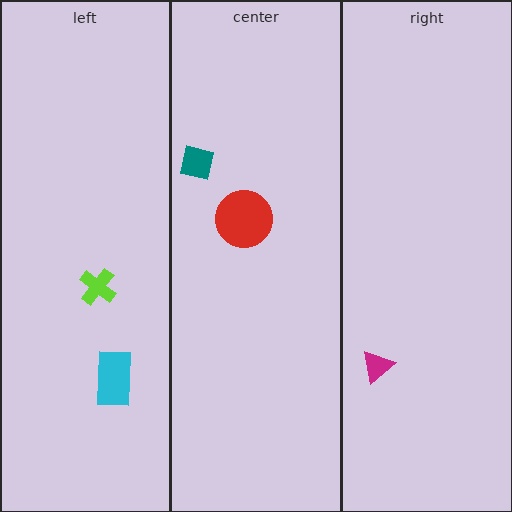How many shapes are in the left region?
2.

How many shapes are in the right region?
1.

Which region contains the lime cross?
The left region.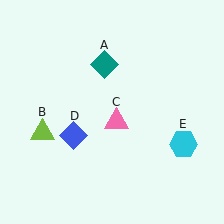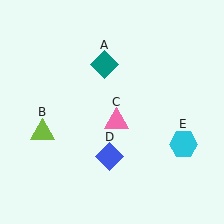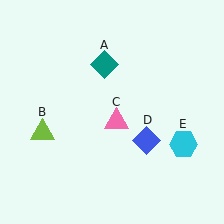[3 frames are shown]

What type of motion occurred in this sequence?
The blue diamond (object D) rotated counterclockwise around the center of the scene.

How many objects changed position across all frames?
1 object changed position: blue diamond (object D).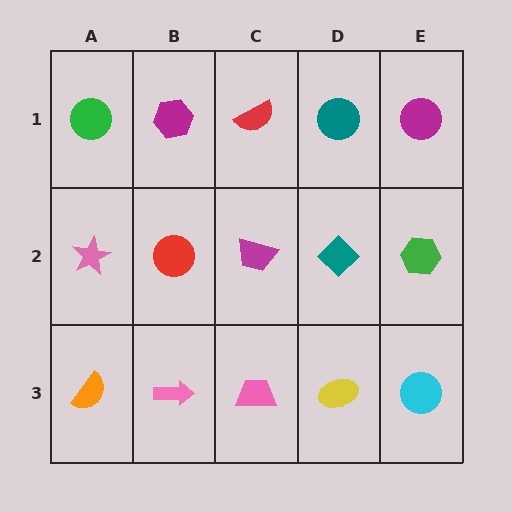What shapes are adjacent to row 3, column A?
A pink star (row 2, column A), a pink arrow (row 3, column B).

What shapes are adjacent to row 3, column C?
A magenta trapezoid (row 2, column C), a pink arrow (row 3, column B), a yellow ellipse (row 3, column D).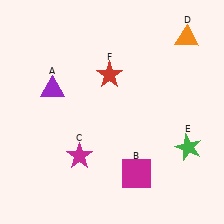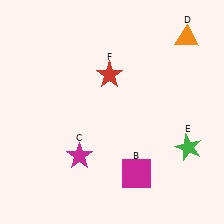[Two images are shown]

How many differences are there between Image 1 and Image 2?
There is 1 difference between the two images.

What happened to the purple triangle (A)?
The purple triangle (A) was removed in Image 2. It was in the top-left area of Image 1.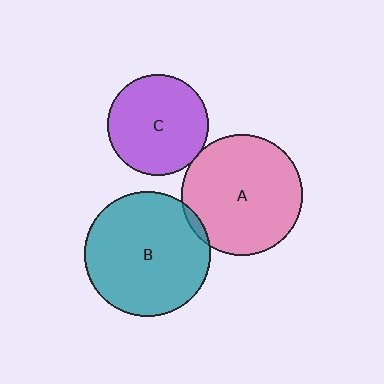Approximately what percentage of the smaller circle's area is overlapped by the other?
Approximately 5%.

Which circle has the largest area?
Circle B (teal).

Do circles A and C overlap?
Yes.